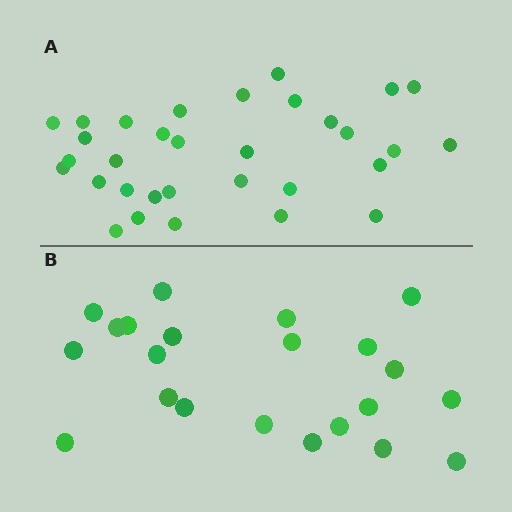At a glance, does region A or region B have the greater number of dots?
Region A (the top region) has more dots.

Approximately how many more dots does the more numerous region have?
Region A has roughly 10 or so more dots than region B.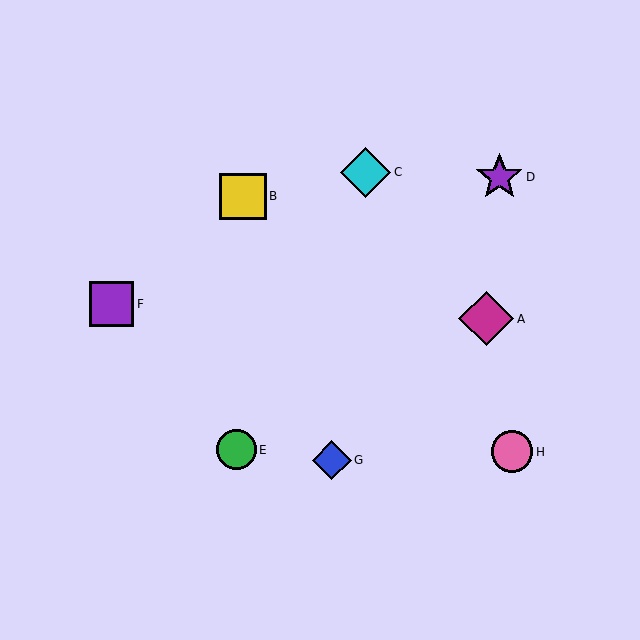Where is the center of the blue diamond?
The center of the blue diamond is at (332, 460).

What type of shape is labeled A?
Shape A is a magenta diamond.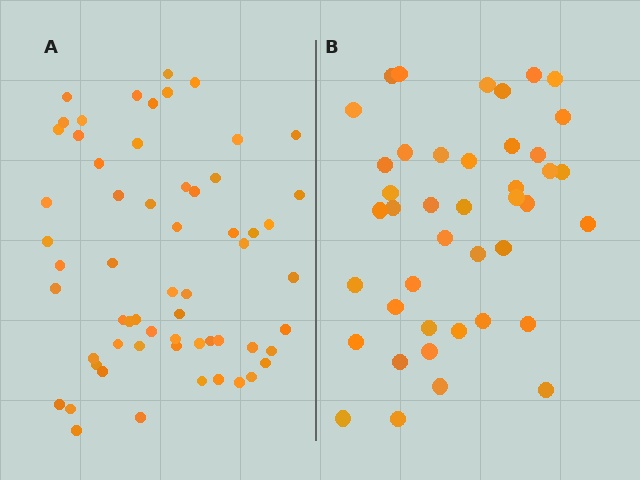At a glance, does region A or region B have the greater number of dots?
Region A (the left region) has more dots.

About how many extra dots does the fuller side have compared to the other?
Region A has approximately 20 more dots than region B.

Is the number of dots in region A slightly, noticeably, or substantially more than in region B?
Region A has noticeably more, but not dramatically so. The ratio is roughly 1.4 to 1.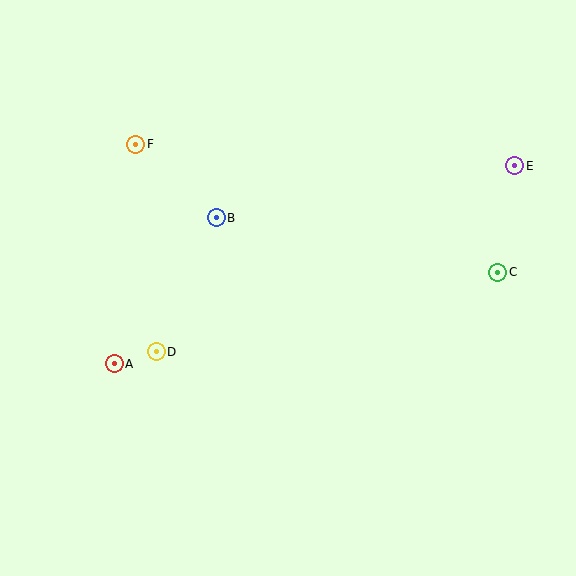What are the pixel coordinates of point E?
Point E is at (515, 166).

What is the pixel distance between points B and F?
The distance between B and F is 109 pixels.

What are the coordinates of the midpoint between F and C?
The midpoint between F and C is at (317, 208).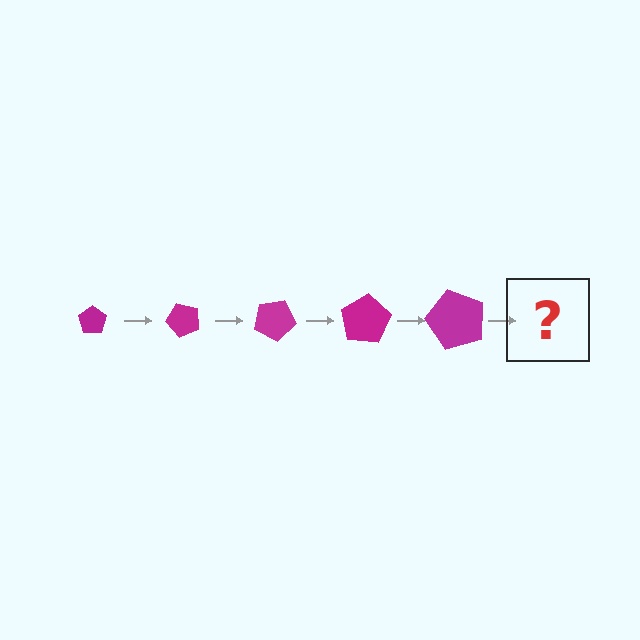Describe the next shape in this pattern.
It should be a pentagon, larger than the previous one and rotated 250 degrees from the start.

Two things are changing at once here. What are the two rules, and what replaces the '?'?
The two rules are that the pentagon grows larger each step and it rotates 50 degrees each step. The '?' should be a pentagon, larger than the previous one and rotated 250 degrees from the start.